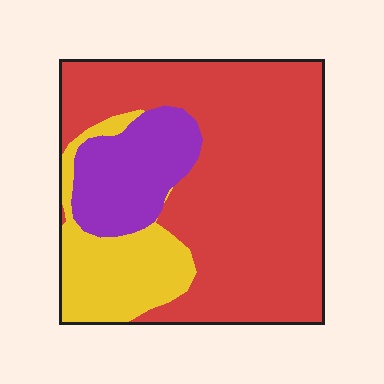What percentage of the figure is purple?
Purple covers 17% of the figure.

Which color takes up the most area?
Red, at roughly 65%.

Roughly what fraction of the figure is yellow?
Yellow covers around 20% of the figure.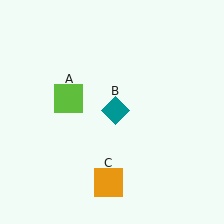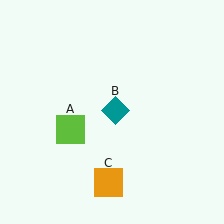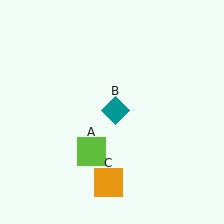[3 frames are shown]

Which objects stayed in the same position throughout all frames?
Teal diamond (object B) and orange square (object C) remained stationary.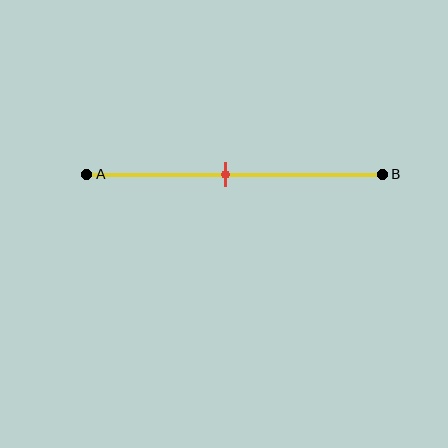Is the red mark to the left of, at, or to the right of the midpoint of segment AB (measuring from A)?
The red mark is approximately at the midpoint of segment AB.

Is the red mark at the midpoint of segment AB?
Yes, the mark is approximately at the midpoint.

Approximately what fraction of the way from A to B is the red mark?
The red mark is approximately 45% of the way from A to B.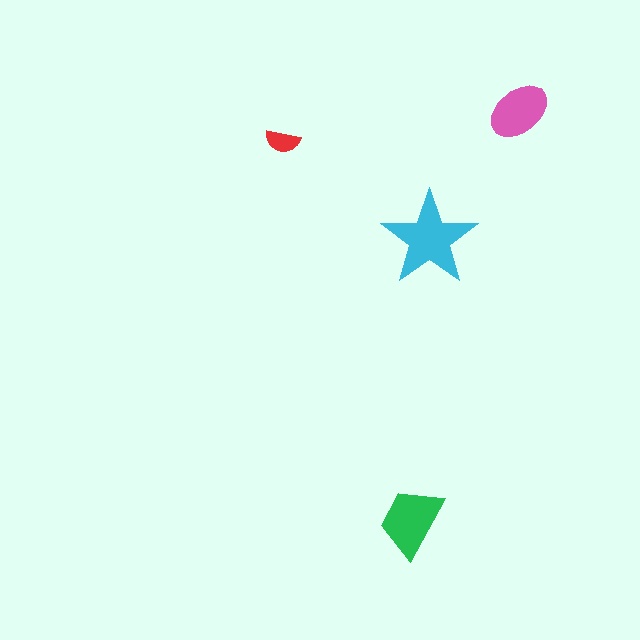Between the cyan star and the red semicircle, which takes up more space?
The cyan star.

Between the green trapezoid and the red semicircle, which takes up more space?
The green trapezoid.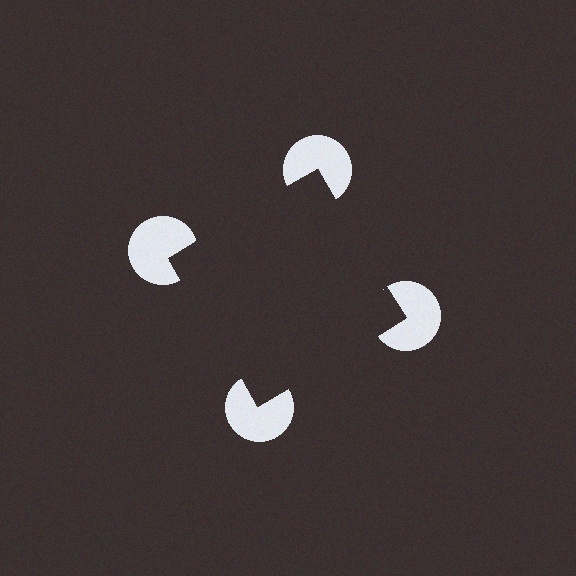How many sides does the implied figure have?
4 sides.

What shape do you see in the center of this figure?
An illusory square — its edges are inferred from the aligned wedge cuts in the pac-man discs, not physically drawn.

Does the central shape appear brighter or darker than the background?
It typically appears slightly darker than the background, even though no actual brightness change is drawn.